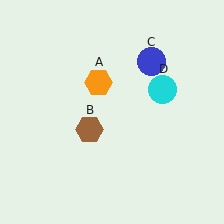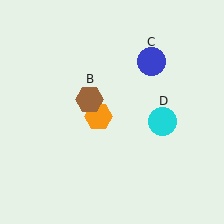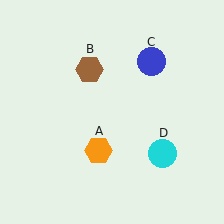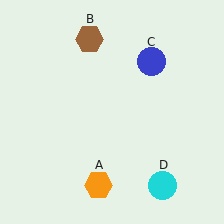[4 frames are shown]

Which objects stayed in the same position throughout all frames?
Blue circle (object C) remained stationary.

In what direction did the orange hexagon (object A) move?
The orange hexagon (object A) moved down.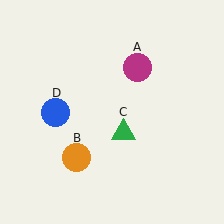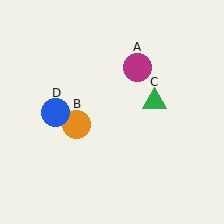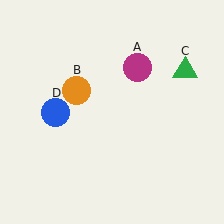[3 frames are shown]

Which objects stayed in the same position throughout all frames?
Magenta circle (object A) and blue circle (object D) remained stationary.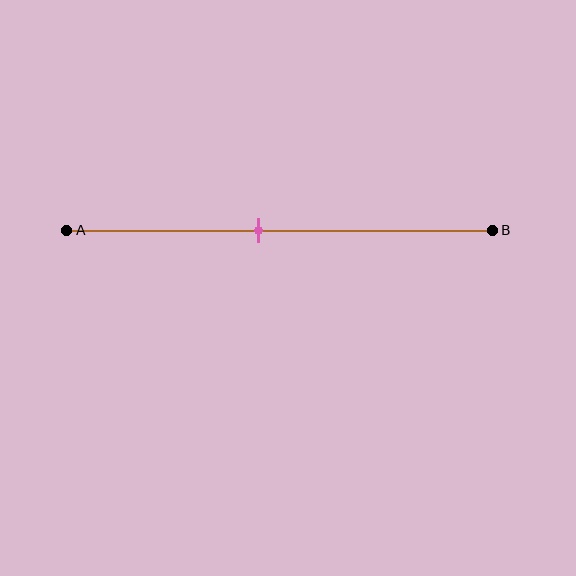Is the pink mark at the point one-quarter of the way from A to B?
No, the mark is at about 45% from A, not at the 25% one-quarter point.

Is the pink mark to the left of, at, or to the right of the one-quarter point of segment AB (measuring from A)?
The pink mark is to the right of the one-quarter point of segment AB.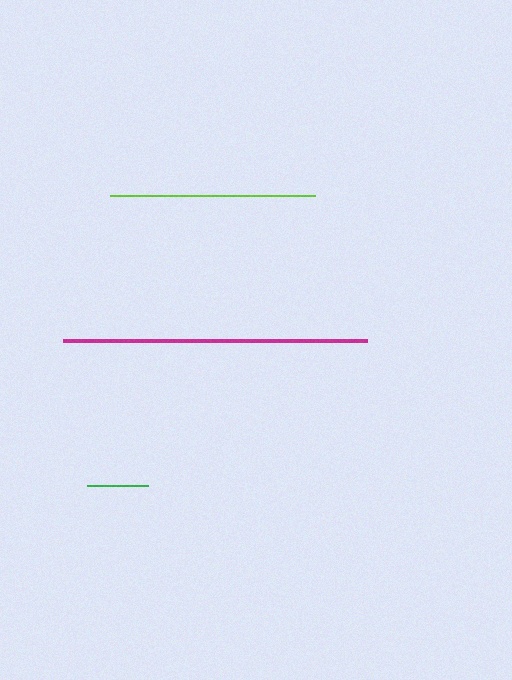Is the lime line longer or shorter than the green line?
The lime line is longer than the green line.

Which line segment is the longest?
The magenta line is the longest at approximately 304 pixels.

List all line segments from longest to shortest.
From longest to shortest: magenta, lime, green.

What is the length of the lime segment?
The lime segment is approximately 205 pixels long.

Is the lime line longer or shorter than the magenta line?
The magenta line is longer than the lime line.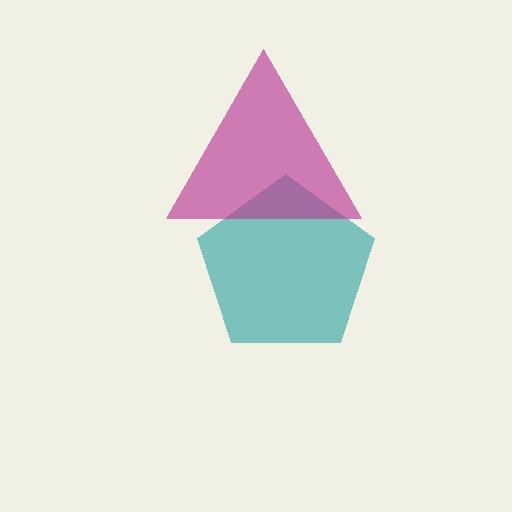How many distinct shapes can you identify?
There are 2 distinct shapes: a teal pentagon, a magenta triangle.